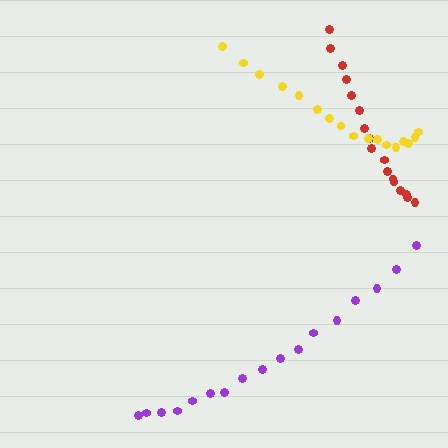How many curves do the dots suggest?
There are 3 distinct paths.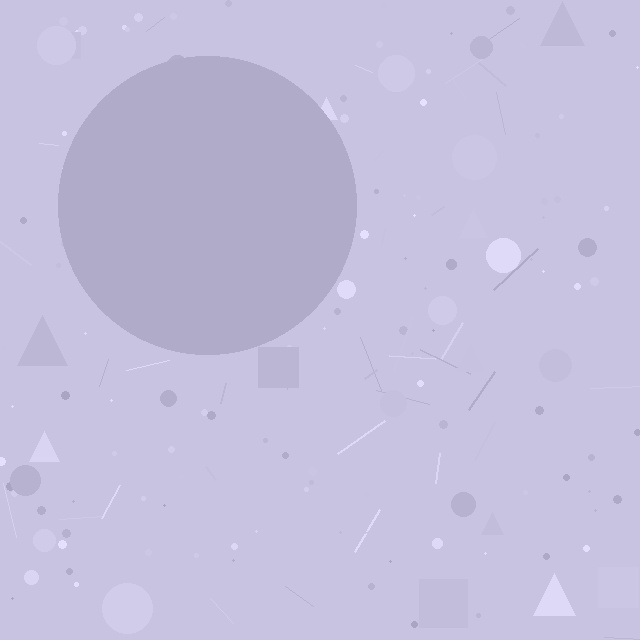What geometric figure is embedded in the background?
A circle is embedded in the background.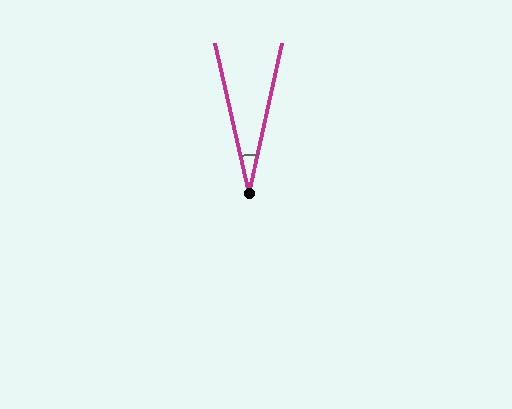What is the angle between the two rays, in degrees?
Approximately 25 degrees.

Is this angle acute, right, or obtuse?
It is acute.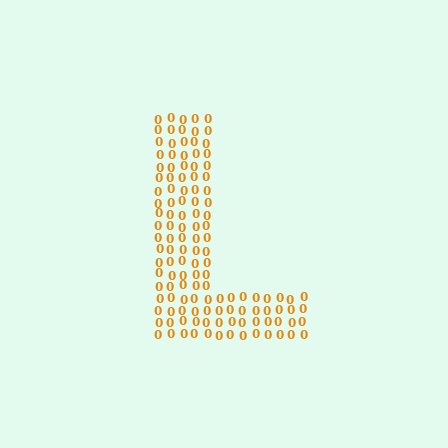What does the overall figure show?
The overall figure shows the letter L.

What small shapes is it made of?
It is made of small digit 0's.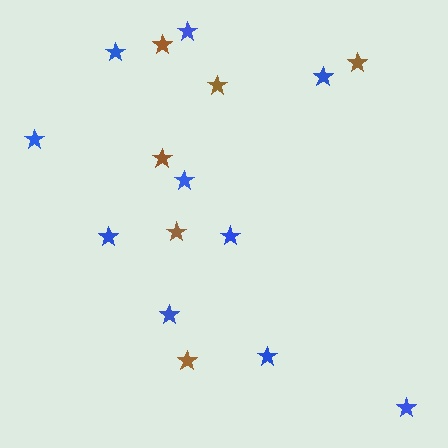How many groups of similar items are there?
There are 2 groups: one group of blue stars (10) and one group of brown stars (6).